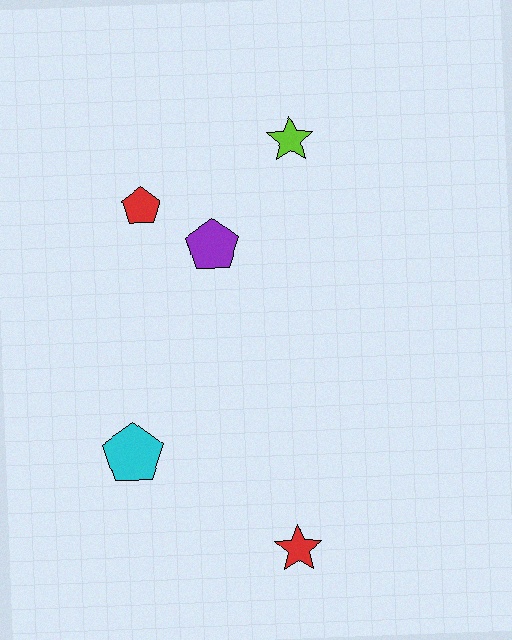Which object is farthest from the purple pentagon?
The red star is farthest from the purple pentagon.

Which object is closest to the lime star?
The purple pentagon is closest to the lime star.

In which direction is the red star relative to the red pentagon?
The red star is below the red pentagon.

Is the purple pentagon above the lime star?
No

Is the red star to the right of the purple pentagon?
Yes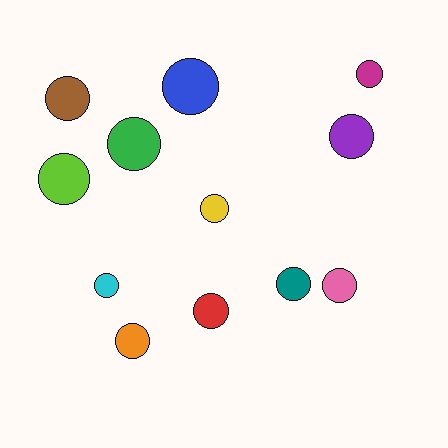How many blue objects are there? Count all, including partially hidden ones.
There is 1 blue object.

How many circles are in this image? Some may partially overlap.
There are 12 circles.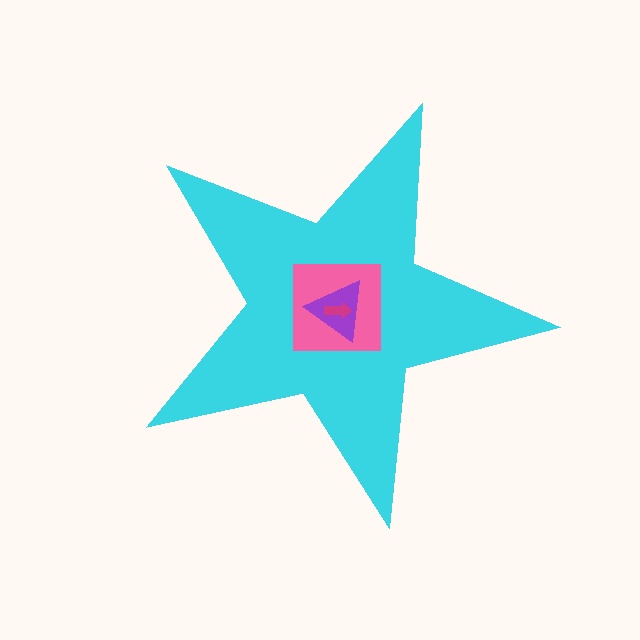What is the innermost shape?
The magenta arrow.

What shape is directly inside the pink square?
The purple triangle.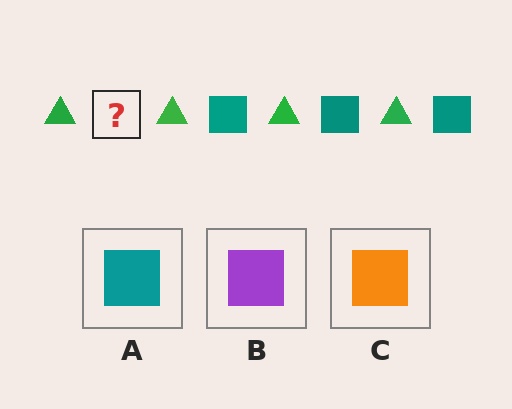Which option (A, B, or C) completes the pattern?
A.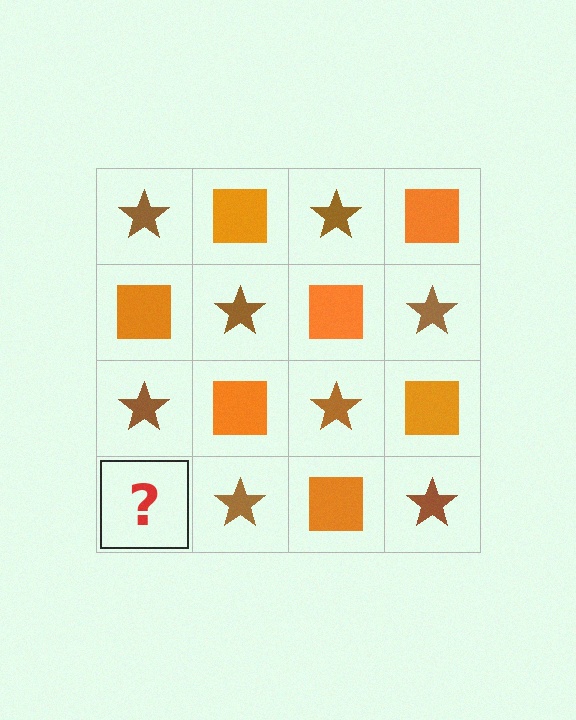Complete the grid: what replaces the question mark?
The question mark should be replaced with an orange square.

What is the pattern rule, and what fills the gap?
The rule is that it alternates brown star and orange square in a checkerboard pattern. The gap should be filled with an orange square.